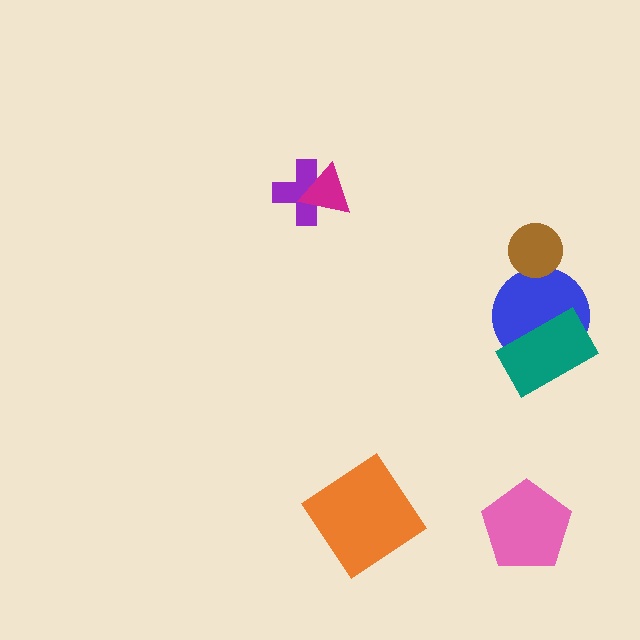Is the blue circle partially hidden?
Yes, it is partially covered by another shape.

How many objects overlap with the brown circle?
1 object overlaps with the brown circle.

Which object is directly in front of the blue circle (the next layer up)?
The teal rectangle is directly in front of the blue circle.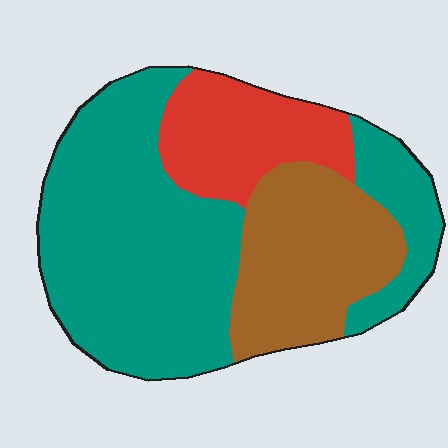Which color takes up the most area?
Teal, at roughly 55%.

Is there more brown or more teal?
Teal.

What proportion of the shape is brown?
Brown takes up between a sixth and a third of the shape.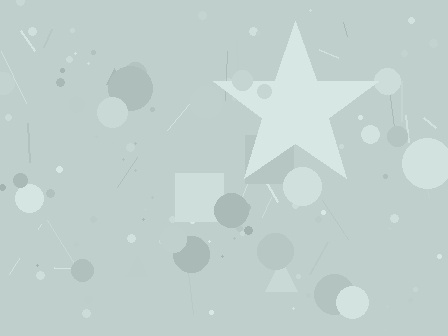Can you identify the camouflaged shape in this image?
The camouflaged shape is a star.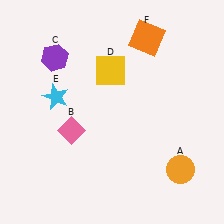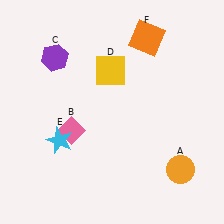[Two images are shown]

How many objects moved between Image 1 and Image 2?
1 object moved between the two images.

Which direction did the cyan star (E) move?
The cyan star (E) moved down.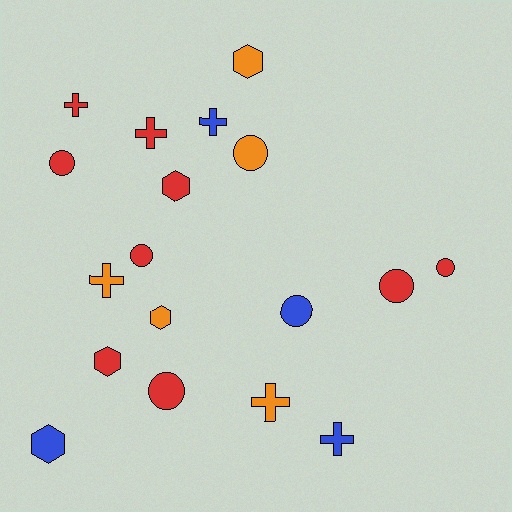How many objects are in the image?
There are 18 objects.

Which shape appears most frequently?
Circle, with 7 objects.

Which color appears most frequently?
Red, with 9 objects.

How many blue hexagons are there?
There is 1 blue hexagon.